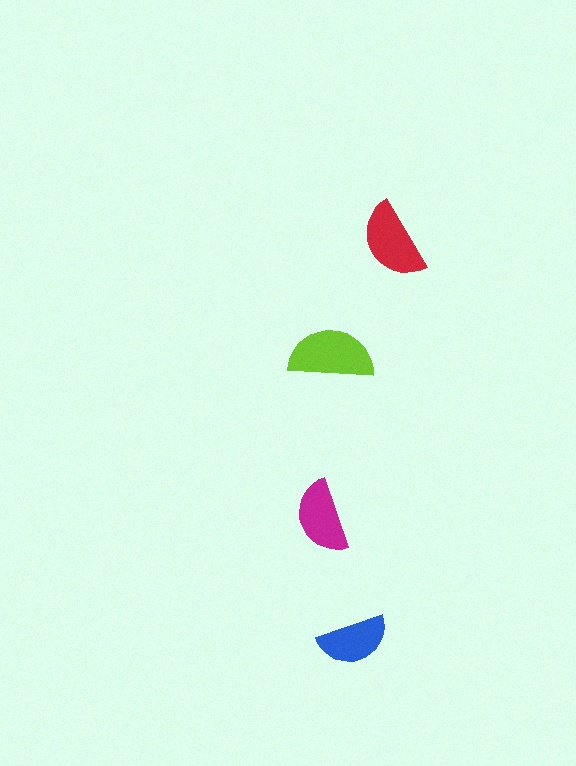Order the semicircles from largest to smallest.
the lime one, the red one, the magenta one, the blue one.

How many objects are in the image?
There are 4 objects in the image.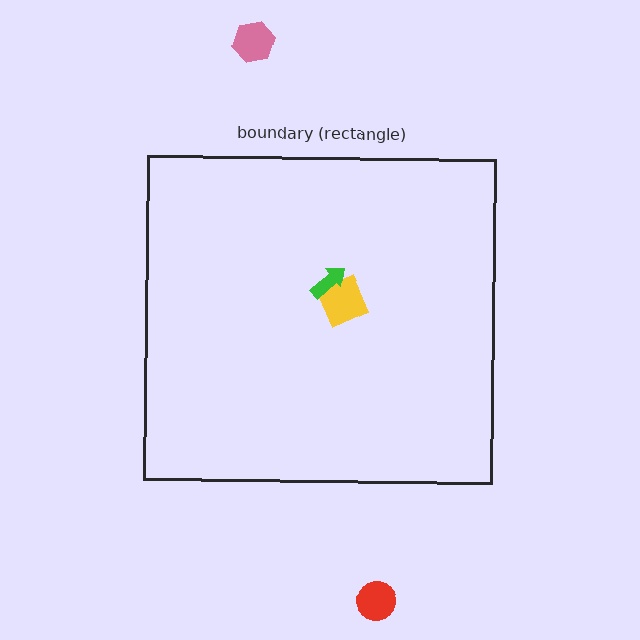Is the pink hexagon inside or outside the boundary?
Outside.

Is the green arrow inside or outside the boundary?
Inside.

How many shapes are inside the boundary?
2 inside, 2 outside.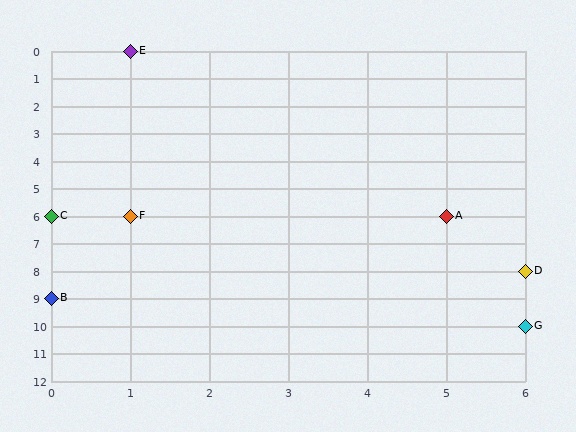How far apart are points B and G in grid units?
Points B and G are 6 columns and 1 row apart (about 6.1 grid units diagonally).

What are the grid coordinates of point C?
Point C is at grid coordinates (0, 6).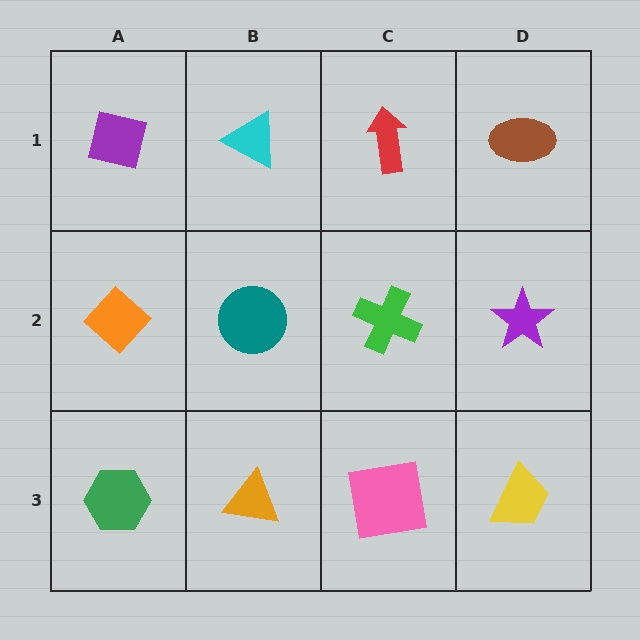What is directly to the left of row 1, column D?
A red arrow.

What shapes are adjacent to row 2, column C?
A red arrow (row 1, column C), a pink square (row 3, column C), a teal circle (row 2, column B), a purple star (row 2, column D).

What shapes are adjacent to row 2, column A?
A purple square (row 1, column A), a green hexagon (row 3, column A), a teal circle (row 2, column B).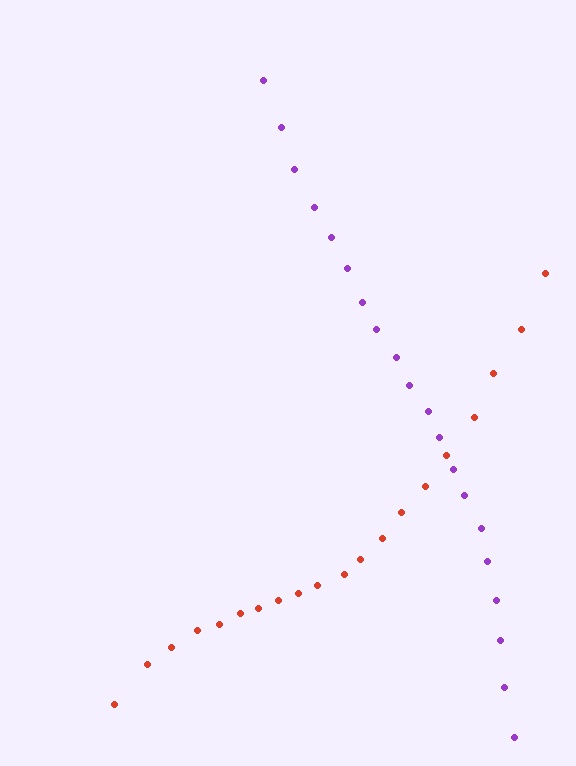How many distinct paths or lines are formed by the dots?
There are 2 distinct paths.